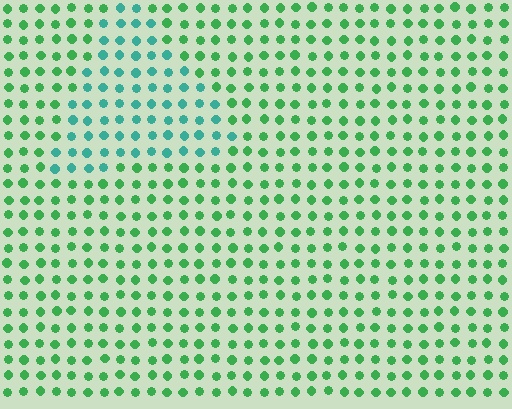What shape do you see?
I see a triangle.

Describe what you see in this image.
The image is filled with small green elements in a uniform arrangement. A triangle-shaped region is visible where the elements are tinted to a slightly different hue, forming a subtle color boundary.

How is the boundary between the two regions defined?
The boundary is defined purely by a slight shift in hue (about 39 degrees). Spacing, size, and orientation are identical on both sides.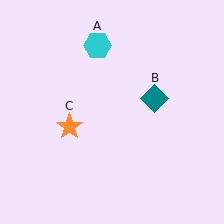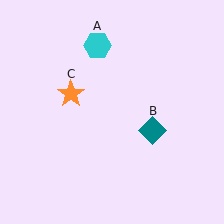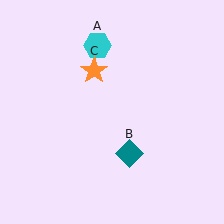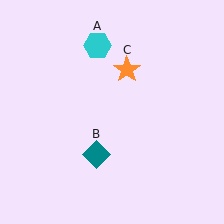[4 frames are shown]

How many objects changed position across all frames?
2 objects changed position: teal diamond (object B), orange star (object C).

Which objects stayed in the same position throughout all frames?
Cyan hexagon (object A) remained stationary.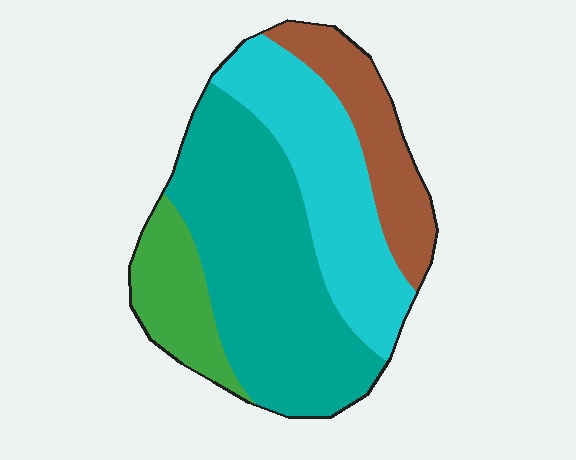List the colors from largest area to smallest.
From largest to smallest: teal, cyan, brown, green.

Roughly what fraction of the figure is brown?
Brown covers 16% of the figure.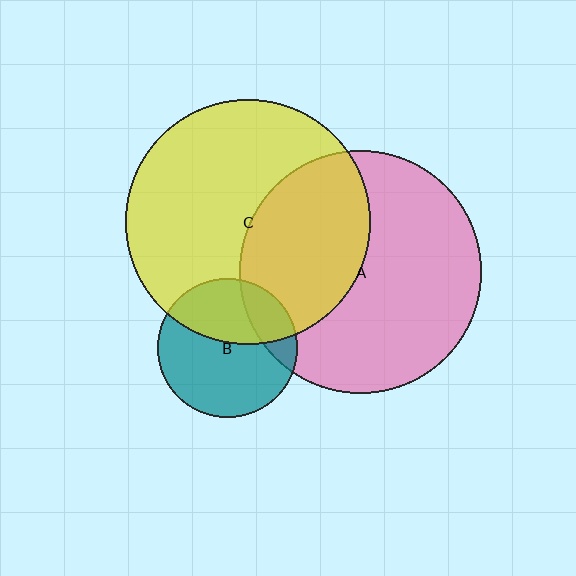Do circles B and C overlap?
Yes.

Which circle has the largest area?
Circle C (yellow).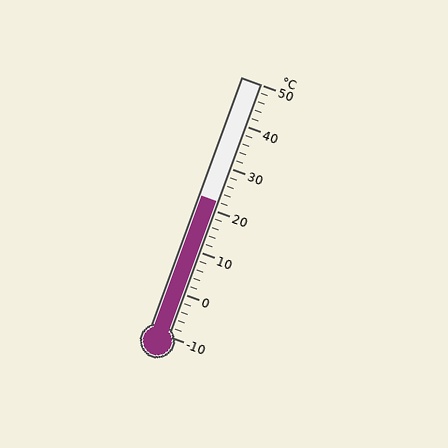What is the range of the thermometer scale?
The thermometer scale ranges from -10°C to 50°C.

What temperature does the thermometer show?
The thermometer shows approximately 22°C.